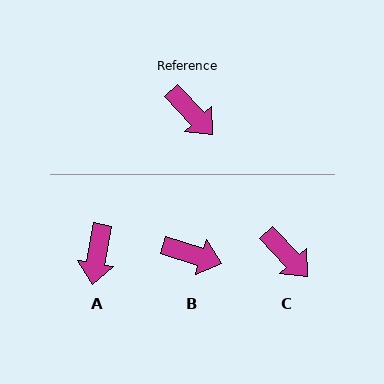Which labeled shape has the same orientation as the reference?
C.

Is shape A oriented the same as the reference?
No, it is off by about 53 degrees.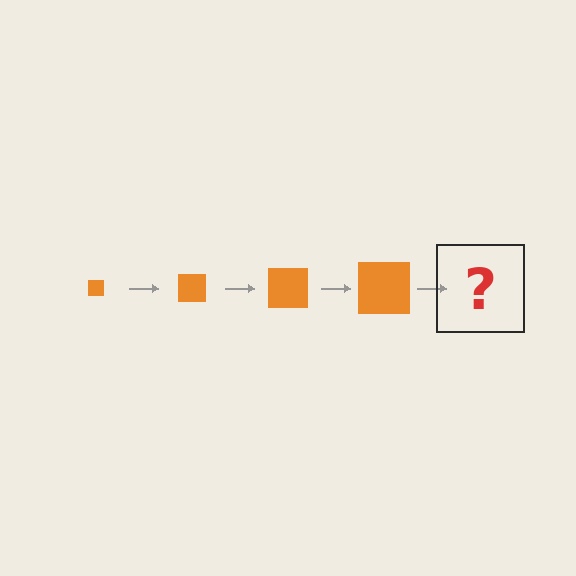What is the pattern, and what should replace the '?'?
The pattern is that the square gets progressively larger each step. The '?' should be an orange square, larger than the previous one.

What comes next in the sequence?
The next element should be an orange square, larger than the previous one.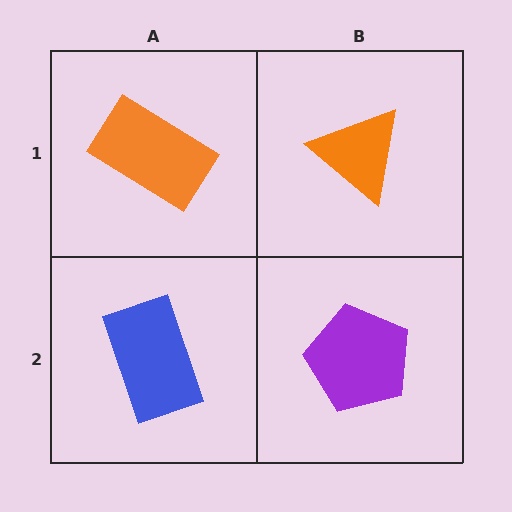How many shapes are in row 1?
2 shapes.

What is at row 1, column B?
An orange triangle.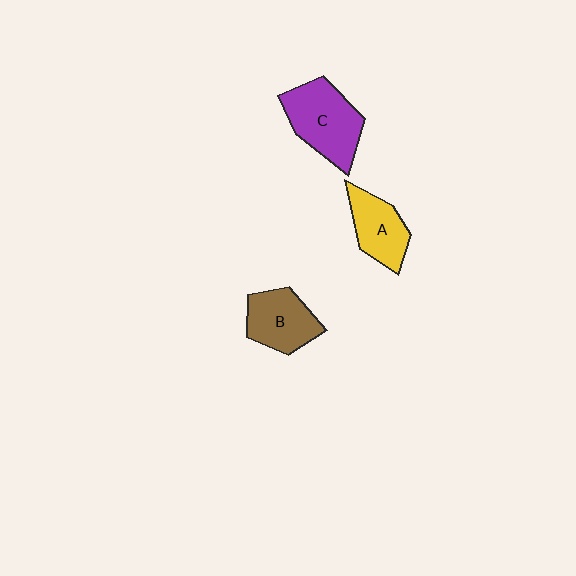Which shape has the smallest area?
Shape A (yellow).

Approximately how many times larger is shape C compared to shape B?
Approximately 1.3 times.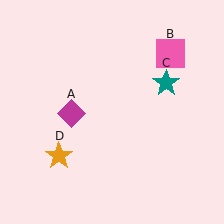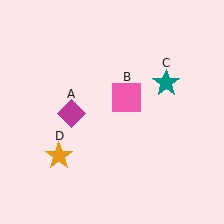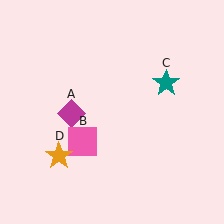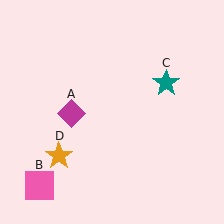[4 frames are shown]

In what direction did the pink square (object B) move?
The pink square (object B) moved down and to the left.